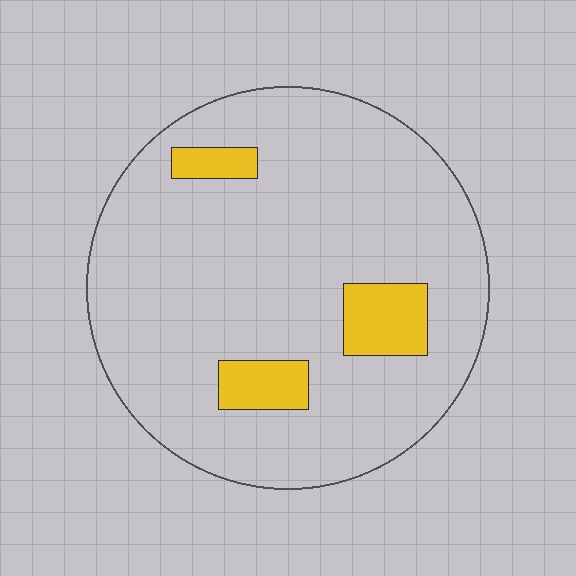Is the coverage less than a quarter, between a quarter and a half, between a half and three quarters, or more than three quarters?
Less than a quarter.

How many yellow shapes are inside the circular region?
3.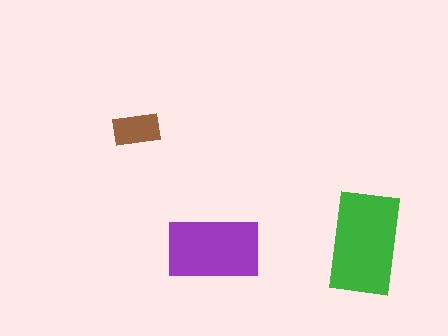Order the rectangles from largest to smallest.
the green one, the purple one, the brown one.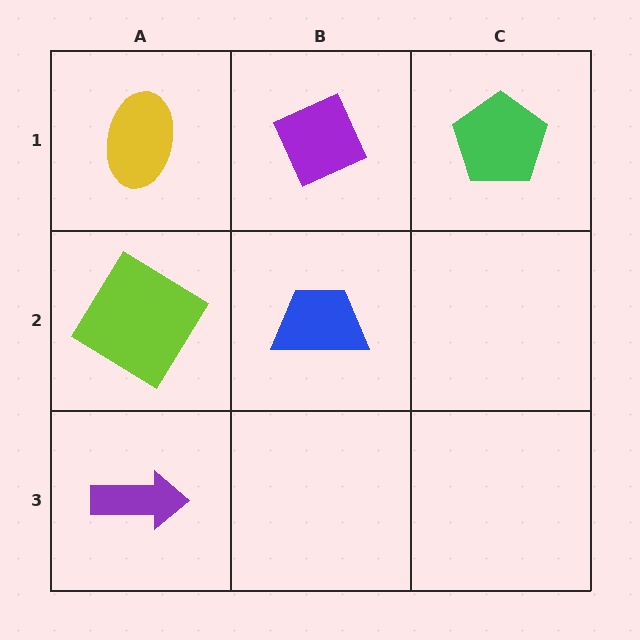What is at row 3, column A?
A purple arrow.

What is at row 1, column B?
A purple diamond.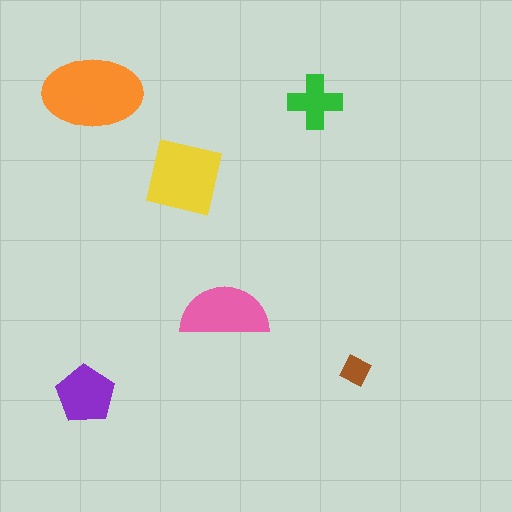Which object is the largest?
The orange ellipse.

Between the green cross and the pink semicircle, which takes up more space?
The pink semicircle.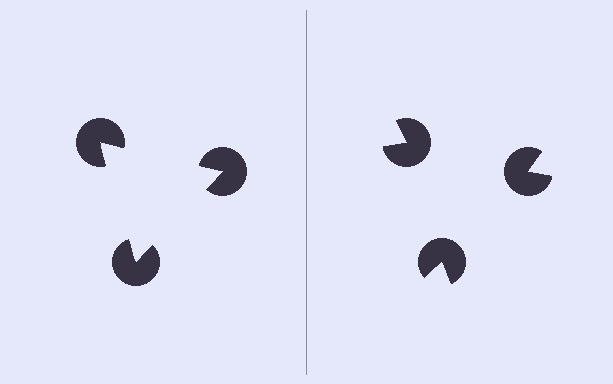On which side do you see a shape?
An illusory triangle appears on the left side. On the right side the wedge cuts are rotated, so no coherent shape forms.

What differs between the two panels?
The pac-man discs are positioned identically on both sides; only the wedge orientations differ. On the left they align to a triangle; on the right they are misaligned.